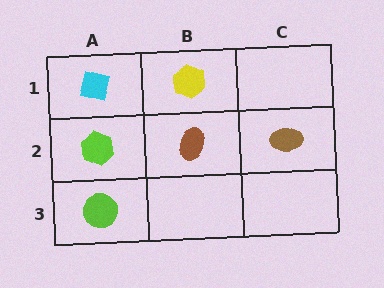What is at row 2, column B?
A brown ellipse.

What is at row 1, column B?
A yellow hexagon.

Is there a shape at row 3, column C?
No, that cell is empty.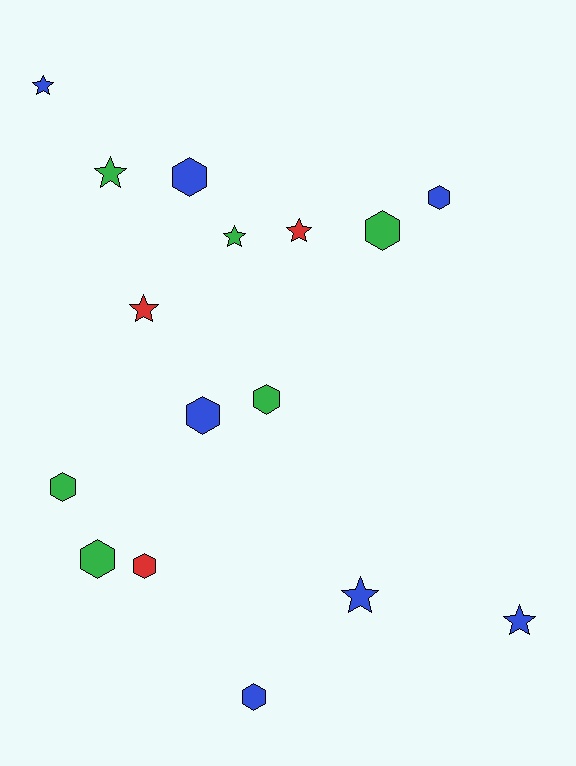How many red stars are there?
There are 2 red stars.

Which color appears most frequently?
Blue, with 7 objects.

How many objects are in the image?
There are 16 objects.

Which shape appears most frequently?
Hexagon, with 9 objects.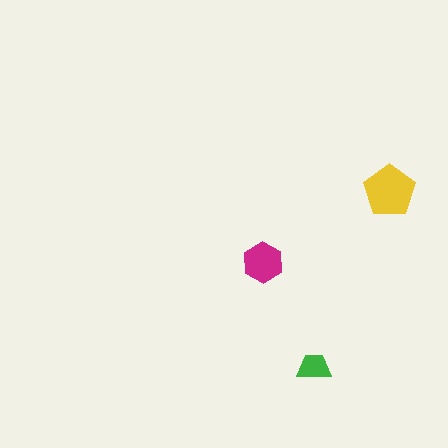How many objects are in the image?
There are 3 objects in the image.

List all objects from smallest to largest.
The green trapezoid, the magenta hexagon, the yellow pentagon.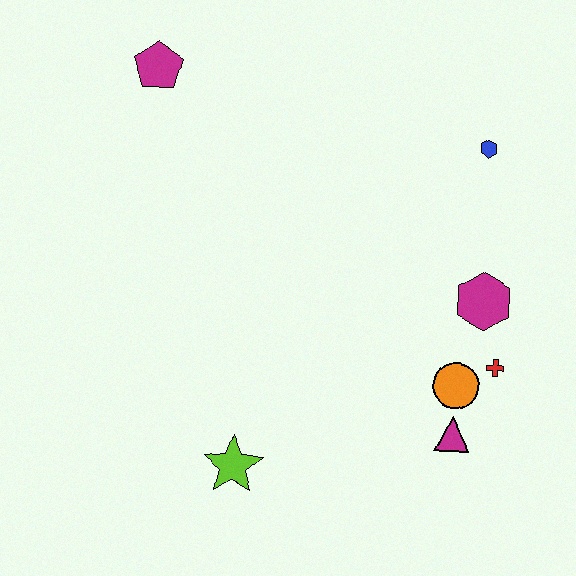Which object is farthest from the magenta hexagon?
The magenta pentagon is farthest from the magenta hexagon.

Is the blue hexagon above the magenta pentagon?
No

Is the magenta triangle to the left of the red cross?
Yes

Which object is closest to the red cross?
The orange circle is closest to the red cross.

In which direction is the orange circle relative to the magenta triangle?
The orange circle is above the magenta triangle.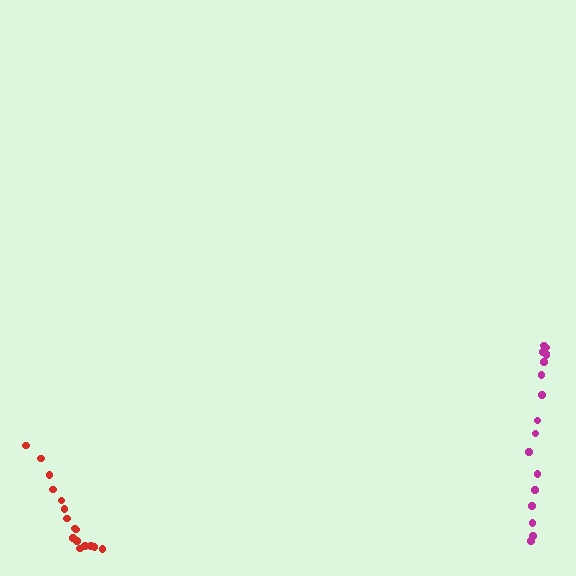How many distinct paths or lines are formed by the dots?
There are 2 distinct paths.